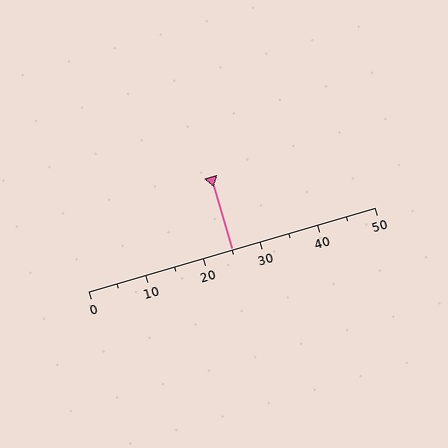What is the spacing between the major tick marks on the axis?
The major ticks are spaced 10 apart.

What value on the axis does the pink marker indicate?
The marker indicates approximately 25.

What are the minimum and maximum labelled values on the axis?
The axis runs from 0 to 50.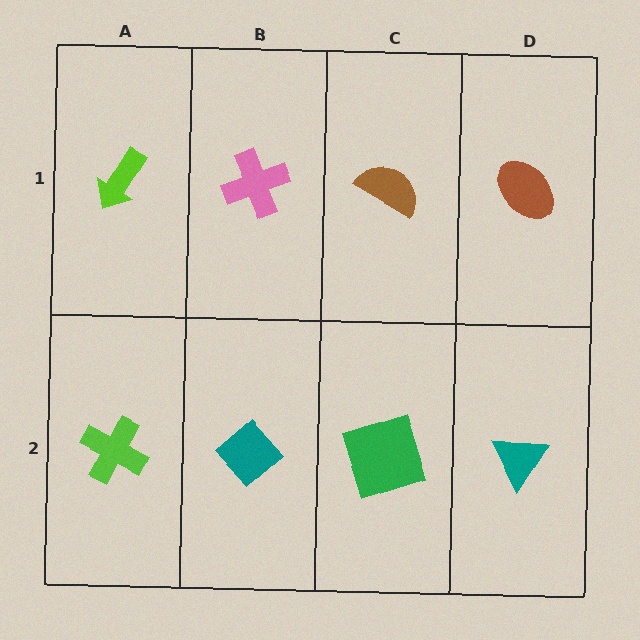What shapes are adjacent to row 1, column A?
A lime cross (row 2, column A), a pink cross (row 1, column B).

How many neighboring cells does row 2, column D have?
2.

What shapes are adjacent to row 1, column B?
A teal diamond (row 2, column B), a lime arrow (row 1, column A), a brown semicircle (row 1, column C).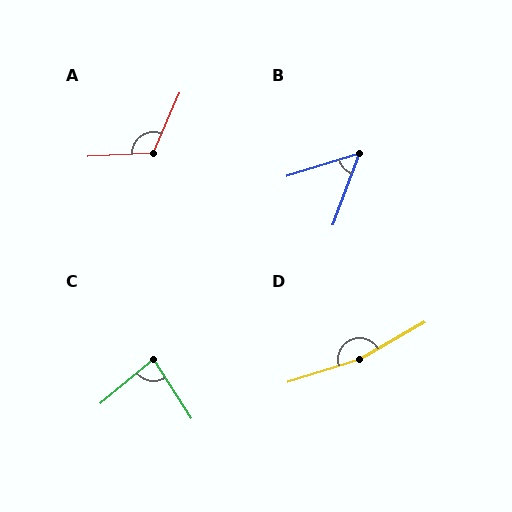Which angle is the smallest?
B, at approximately 53 degrees.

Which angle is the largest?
D, at approximately 167 degrees.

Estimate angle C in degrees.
Approximately 83 degrees.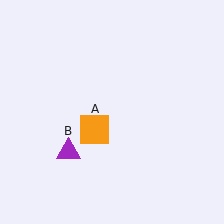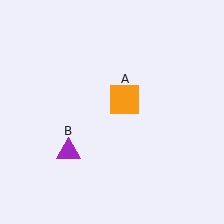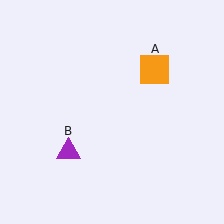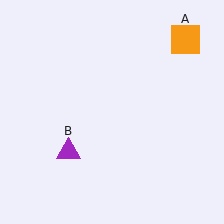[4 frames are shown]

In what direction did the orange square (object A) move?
The orange square (object A) moved up and to the right.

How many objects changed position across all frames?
1 object changed position: orange square (object A).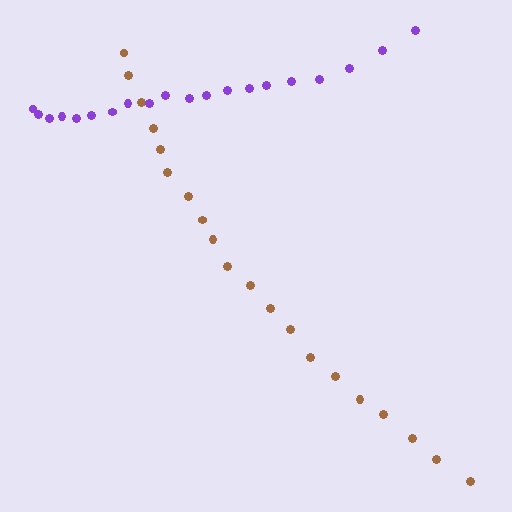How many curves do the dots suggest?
There are 2 distinct paths.